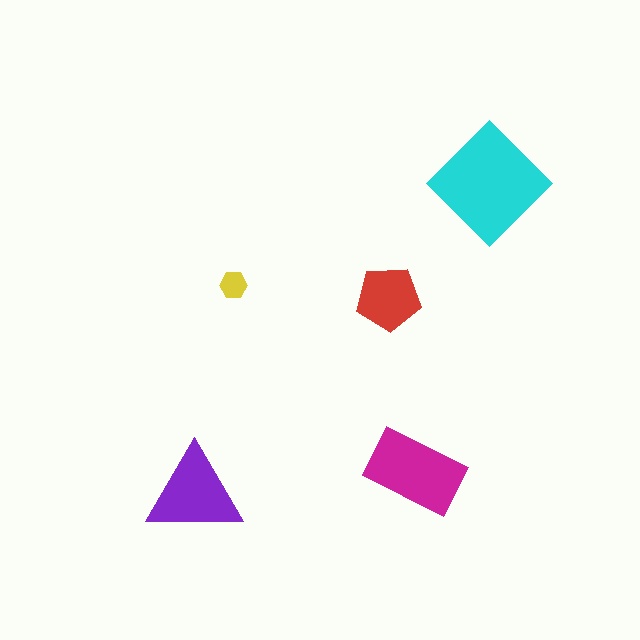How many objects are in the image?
There are 5 objects in the image.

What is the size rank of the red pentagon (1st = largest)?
4th.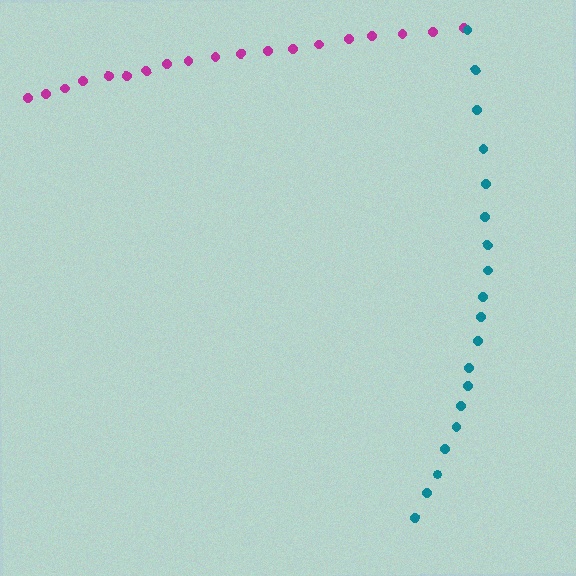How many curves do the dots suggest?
There are 2 distinct paths.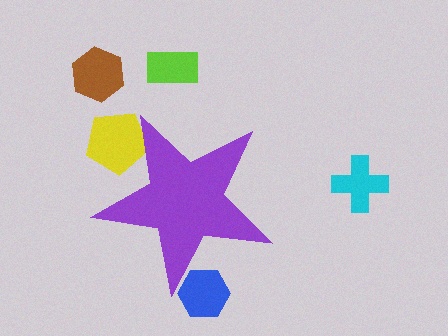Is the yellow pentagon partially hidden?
Yes, the yellow pentagon is partially hidden behind the purple star.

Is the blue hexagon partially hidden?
Yes, the blue hexagon is partially hidden behind the purple star.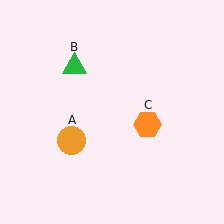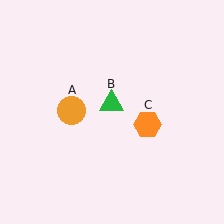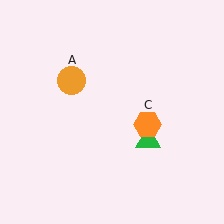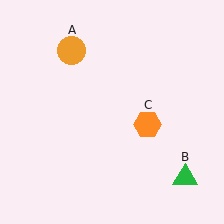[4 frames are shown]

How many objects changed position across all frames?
2 objects changed position: orange circle (object A), green triangle (object B).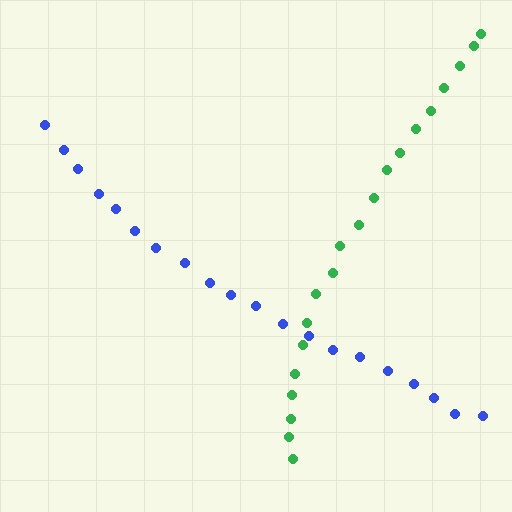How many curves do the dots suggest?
There are 2 distinct paths.